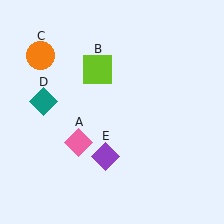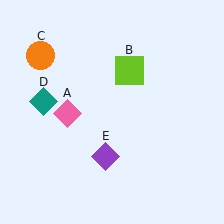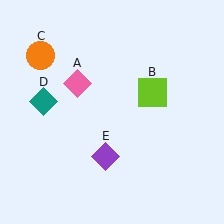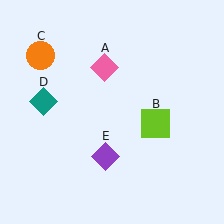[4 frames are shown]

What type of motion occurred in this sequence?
The pink diamond (object A), lime square (object B) rotated clockwise around the center of the scene.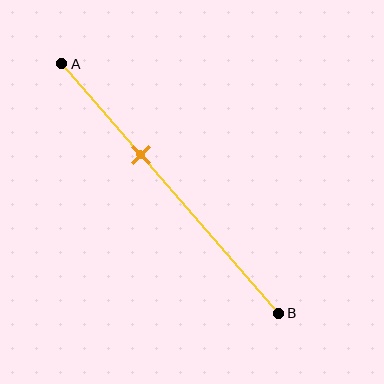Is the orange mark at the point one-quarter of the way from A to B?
No, the mark is at about 35% from A, not at the 25% one-quarter point.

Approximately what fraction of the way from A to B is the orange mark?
The orange mark is approximately 35% of the way from A to B.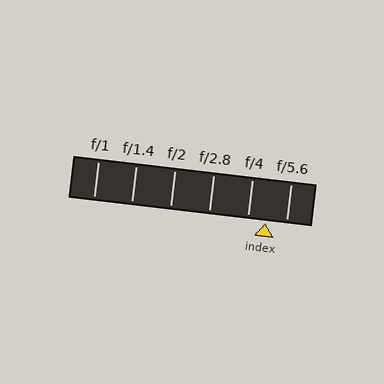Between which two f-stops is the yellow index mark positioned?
The index mark is between f/4 and f/5.6.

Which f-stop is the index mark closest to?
The index mark is closest to f/4.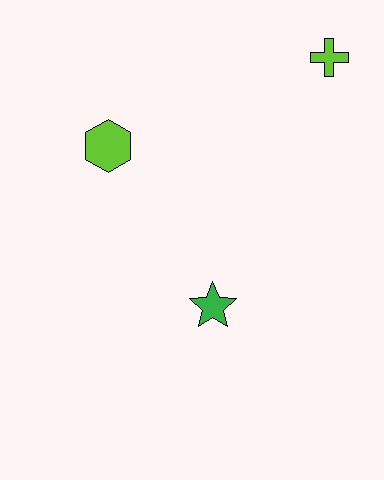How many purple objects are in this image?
There are no purple objects.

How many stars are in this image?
There is 1 star.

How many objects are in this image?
There are 3 objects.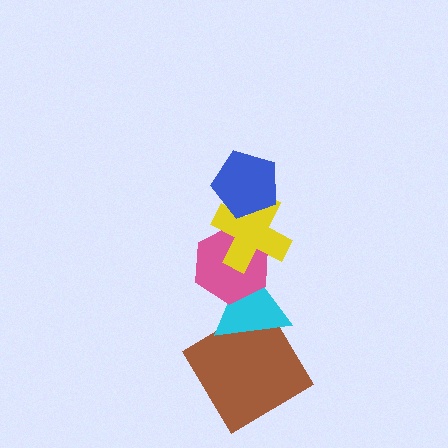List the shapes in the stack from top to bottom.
From top to bottom: the blue pentagon, the yellow cross, the pink hexagon, the cyan triangle, the brown diamond.